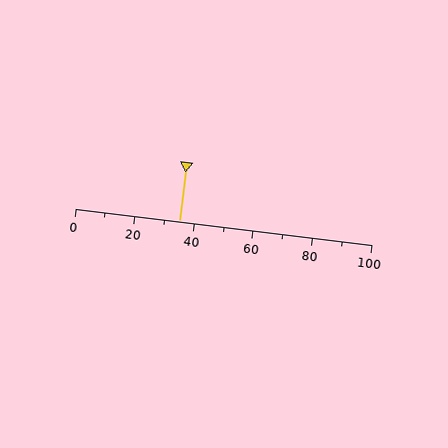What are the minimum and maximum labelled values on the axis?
The axis runs from 0 to 100.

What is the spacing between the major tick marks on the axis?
The major ticks are spaced 20 apart.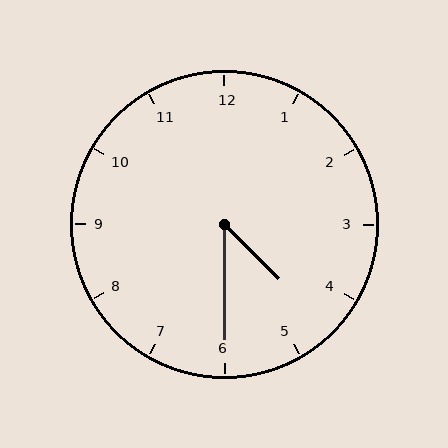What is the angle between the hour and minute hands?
Approximately 45 degrees.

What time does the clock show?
4:30.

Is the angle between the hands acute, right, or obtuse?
It is acute.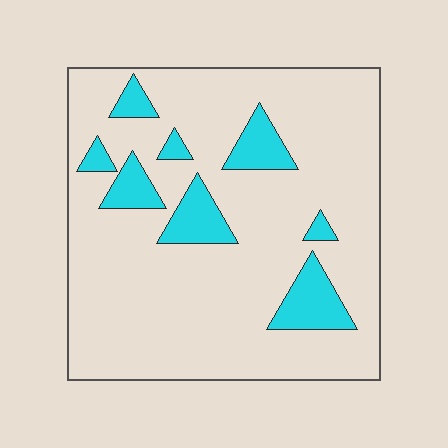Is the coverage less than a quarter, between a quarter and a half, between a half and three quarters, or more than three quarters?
Less than a quarter.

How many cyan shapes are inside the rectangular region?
8.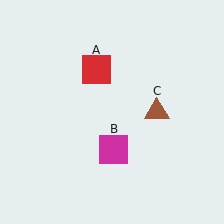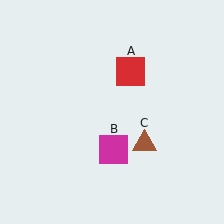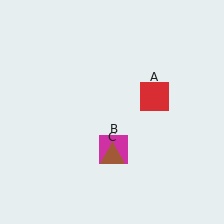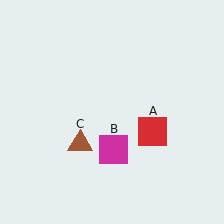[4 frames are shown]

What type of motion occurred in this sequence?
The red square (object A), brown triangle (object C) rotated clockwise around the center of the scene.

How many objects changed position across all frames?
2 objects changed position: red square (object A), brown triangle (object C).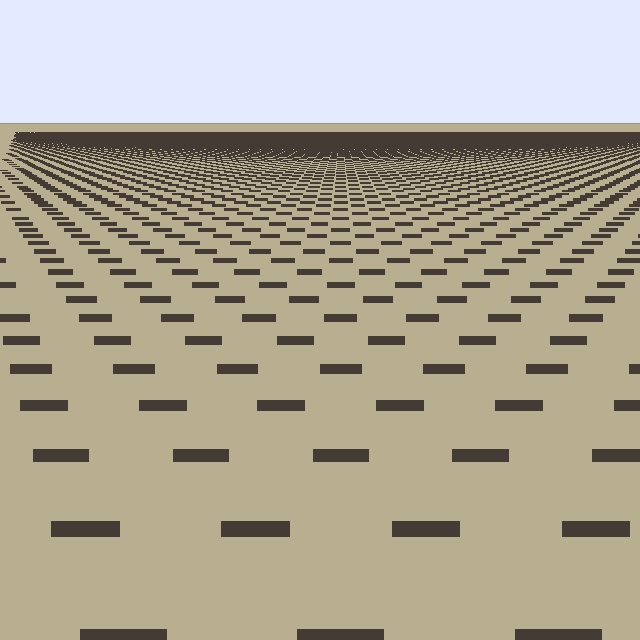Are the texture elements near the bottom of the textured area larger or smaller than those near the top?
Larger. Near the bottom, elements are closer to the viewer and appear at a bigger on-screen size.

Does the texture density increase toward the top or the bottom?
Density increases toward the top.